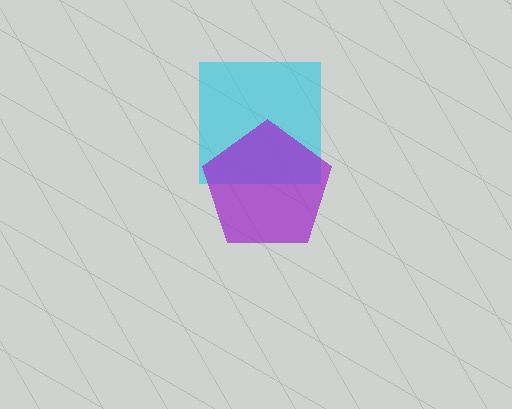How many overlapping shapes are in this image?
There are 2 overlapping shapes in the image.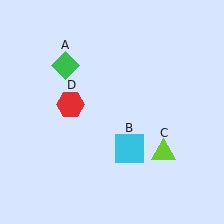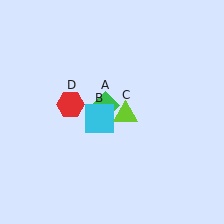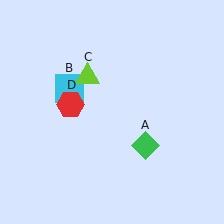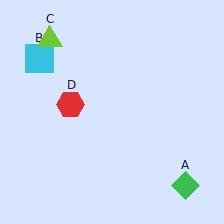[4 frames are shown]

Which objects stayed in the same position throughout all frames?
Red hexagon (object D) remained stationary.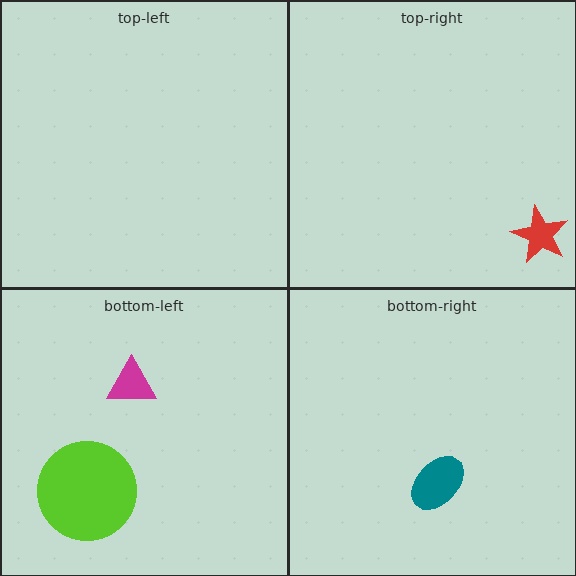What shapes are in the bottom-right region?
The teal ellipse.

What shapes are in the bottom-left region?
The orange hexagon, the magenta triangle, the lime circle.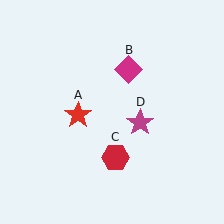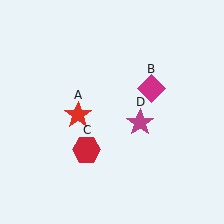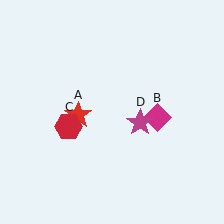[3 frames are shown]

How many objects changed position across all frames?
2 objects changed position: magenta diamond (object B), red hexagon (object C).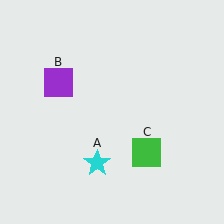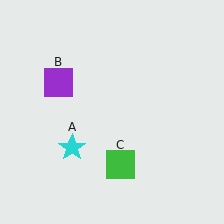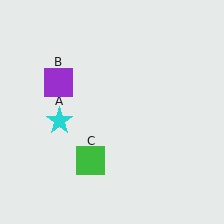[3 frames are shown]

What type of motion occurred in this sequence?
The cyan star (object A), green square (object C) rotated clockwise around the center of the scene.